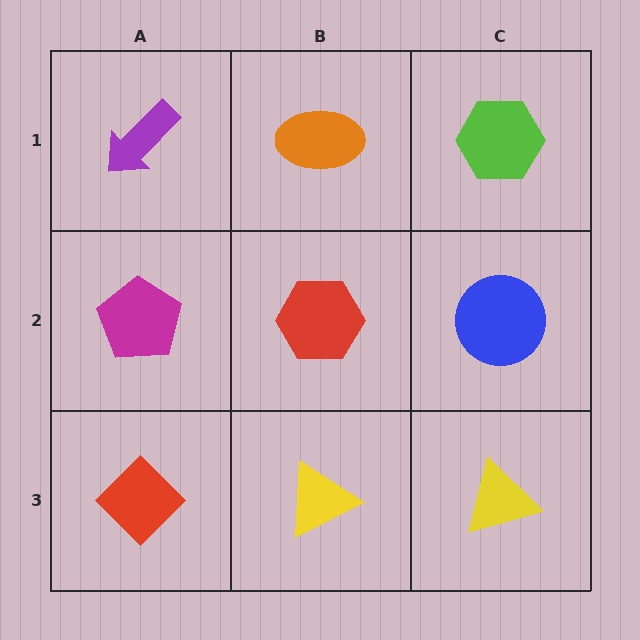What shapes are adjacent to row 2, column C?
A lime hexagon (row 1, column C), a yellow triangle (row 3, column C), a red hexagon (row 2, column B).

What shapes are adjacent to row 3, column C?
A blue circle (row 2, column C), a yellow triangle (row 3, column B).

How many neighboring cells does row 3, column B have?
3.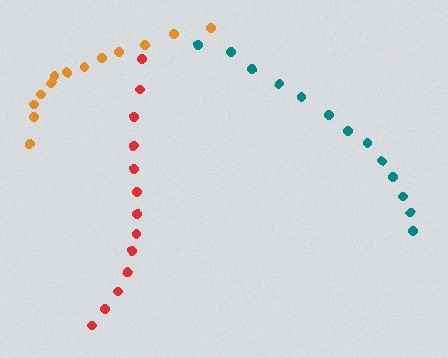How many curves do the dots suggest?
There are 3 distinct paths.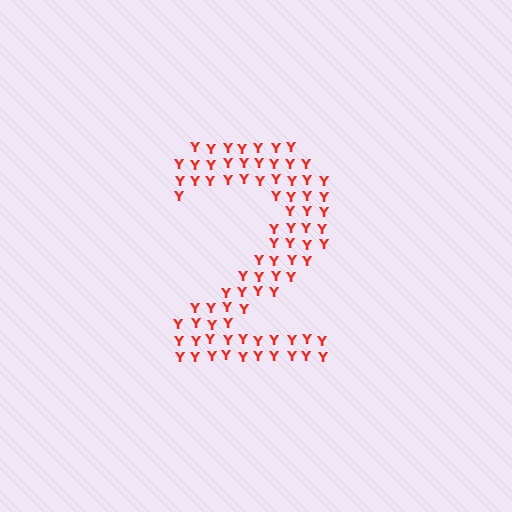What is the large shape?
The large shape is the digit 2.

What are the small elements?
The small elements are letter Y's.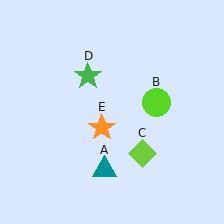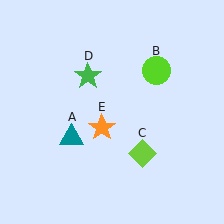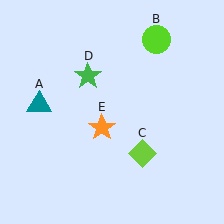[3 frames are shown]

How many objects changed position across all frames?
2 objects changed position: teal triangle (object A), lime circle (object B).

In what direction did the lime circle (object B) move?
The lime circle (object B) moved up.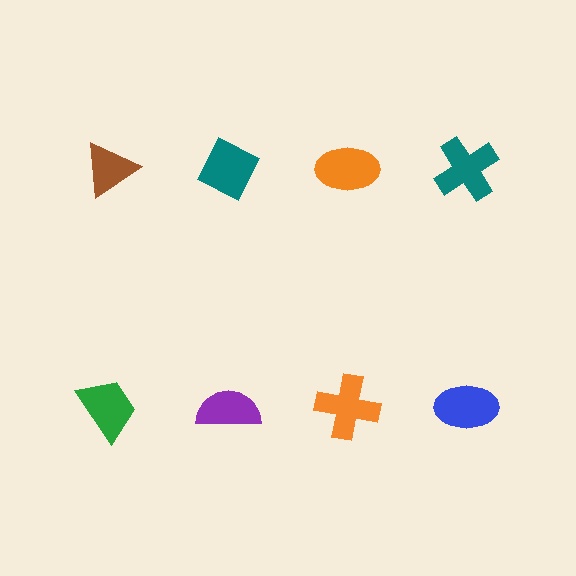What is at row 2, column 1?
A green trapezoid.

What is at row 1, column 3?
An orange ellipse.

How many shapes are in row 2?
4 shapes.